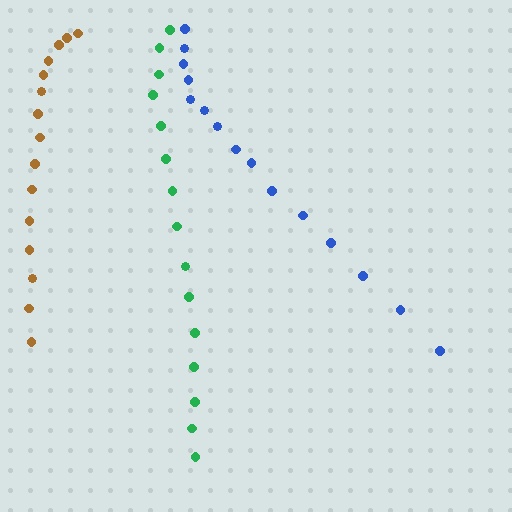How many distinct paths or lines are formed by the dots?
There are 3 distinct paths.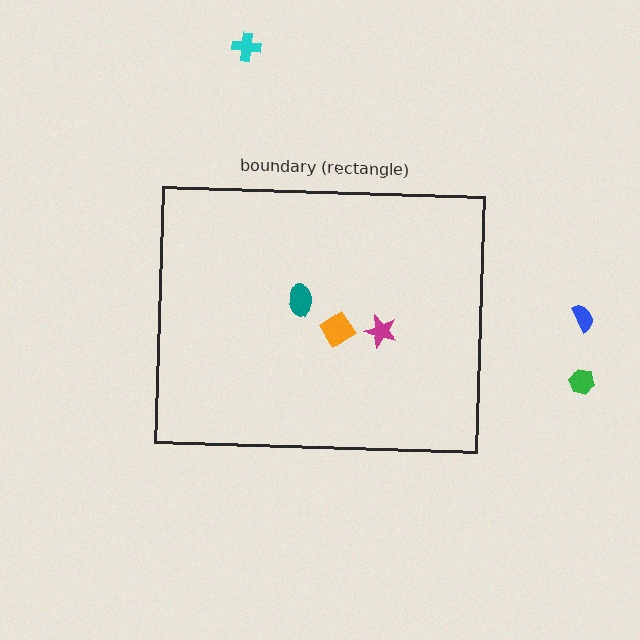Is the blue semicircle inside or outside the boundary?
Outside.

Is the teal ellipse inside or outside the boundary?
Inside.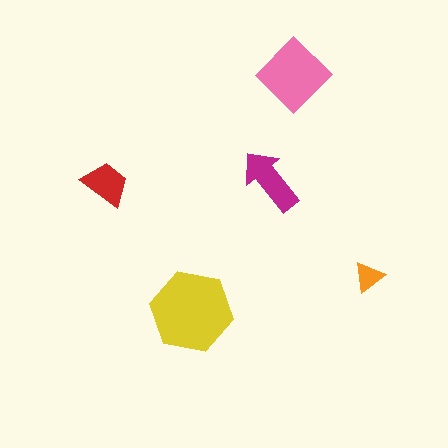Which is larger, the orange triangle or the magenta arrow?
The magenta arrow.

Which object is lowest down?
The yellow hexagon is bottommost.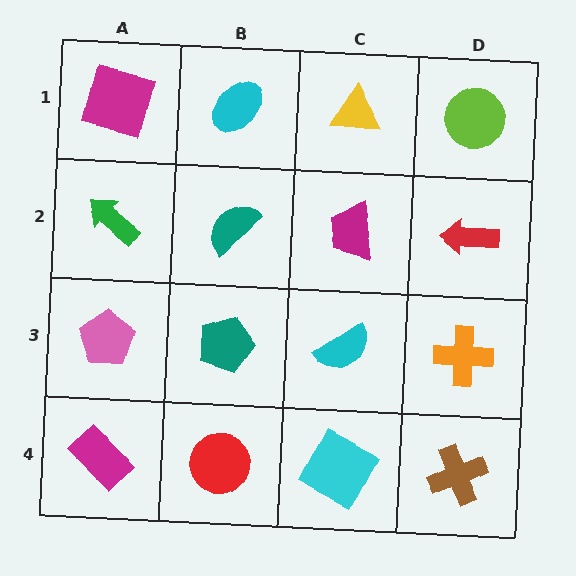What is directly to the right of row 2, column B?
A magenta trapezoid.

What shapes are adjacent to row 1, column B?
A teal semicircle (row 2, column B), a magenta square (row 1, column A), a yellow triangle (row 1, column C).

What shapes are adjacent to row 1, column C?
A magenta trapezoid (row 2, column C), a cyan ellipse (row 1, column B), a lime circle (row 1, column D).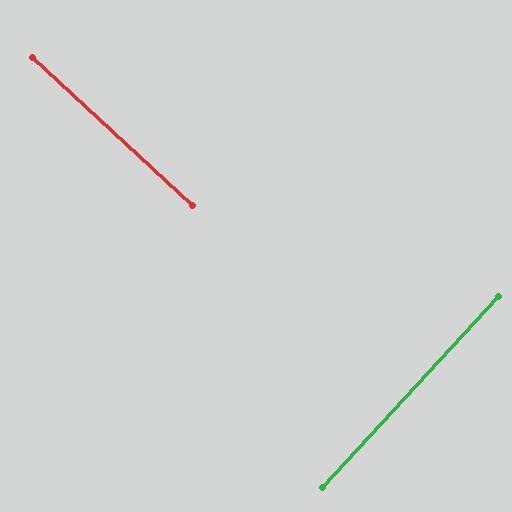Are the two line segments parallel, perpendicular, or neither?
Perpendicular — they meet at approximately 90°.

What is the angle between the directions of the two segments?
Approximately 90 degrees.